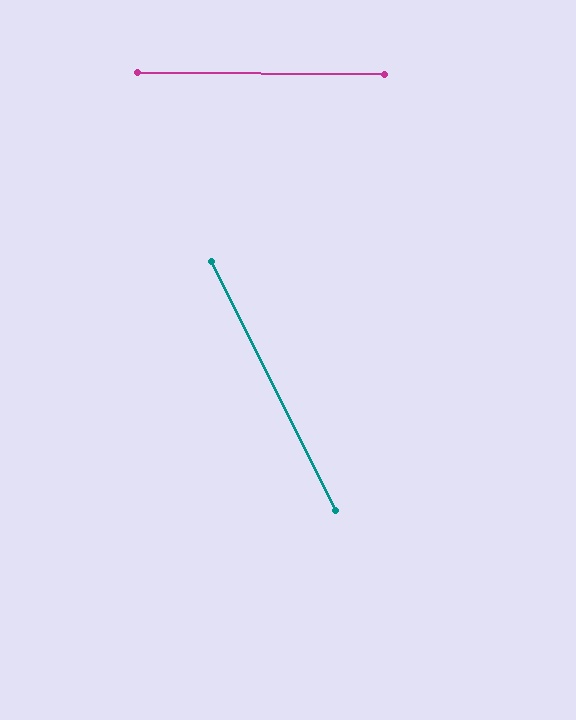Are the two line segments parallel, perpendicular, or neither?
Neither parallel nor perpendicular — they differ by about 63°.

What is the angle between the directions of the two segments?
Approximately 63 degrees.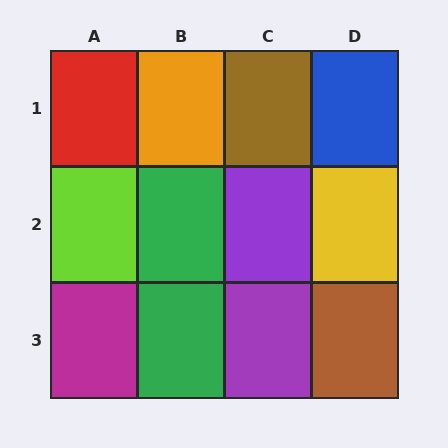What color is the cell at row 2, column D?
Yellow.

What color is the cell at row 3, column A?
Magenta.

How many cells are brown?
2 cells are brown.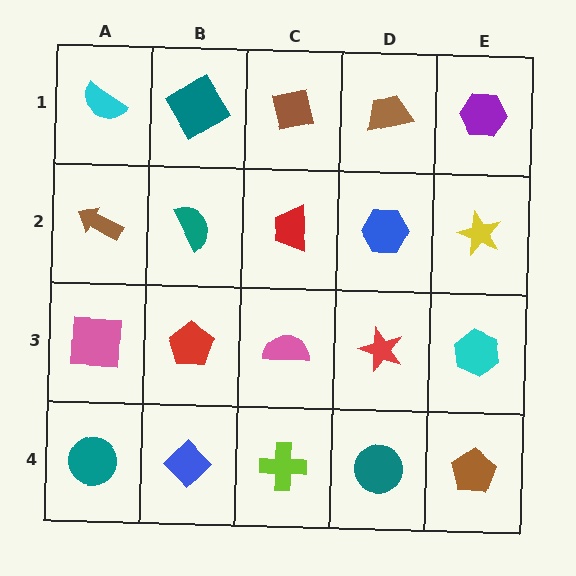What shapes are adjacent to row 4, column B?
A red pentagon (row 3, column B), a teal circle (row 4, column A), a lime cross (row 4, column C).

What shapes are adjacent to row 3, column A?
A brown arrow (row 2, column A), a teal circle (row 4, column A), a red pentagon (row 3, column B).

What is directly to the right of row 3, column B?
A pink semicircle.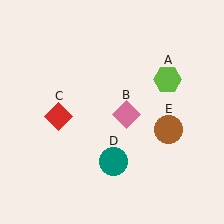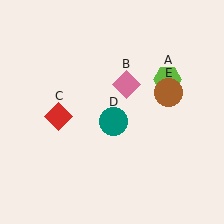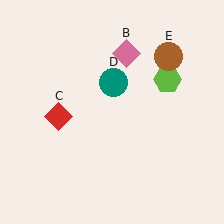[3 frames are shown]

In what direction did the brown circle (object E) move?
The brown circle (object E) moved up.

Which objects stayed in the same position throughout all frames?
Lime hexagon (object A) and red diamond (object C) remained stationary.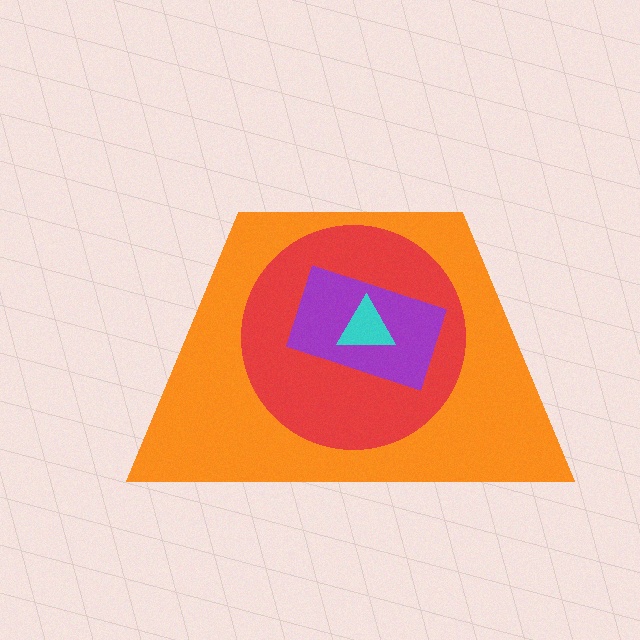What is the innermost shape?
The cyan triangle.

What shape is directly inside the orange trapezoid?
The red circle.